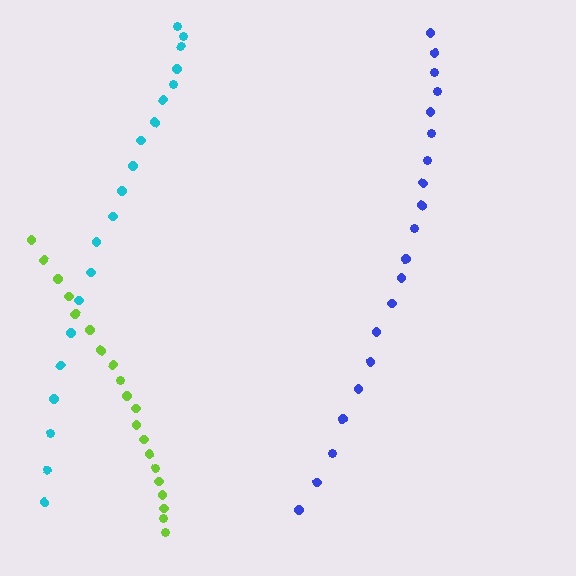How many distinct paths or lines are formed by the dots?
There are 3 distinct paths.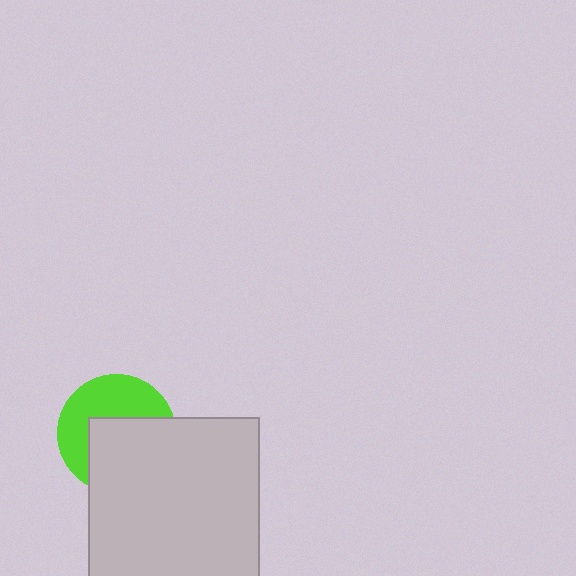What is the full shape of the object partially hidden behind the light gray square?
The partially hidden object is a lime circle.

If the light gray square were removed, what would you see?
You would see the complete lime circle.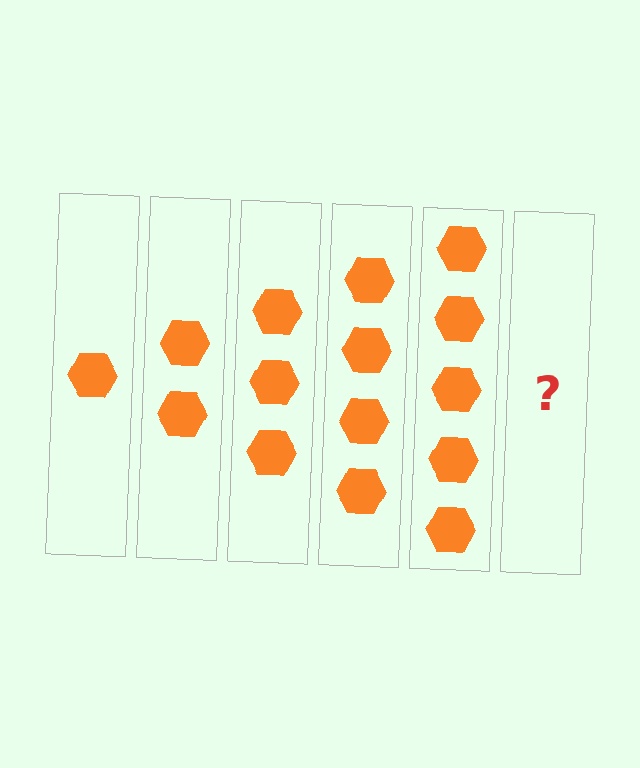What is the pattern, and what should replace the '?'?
The pattern is that each step adds one more hexagon. The '?' should be 6 hexagons.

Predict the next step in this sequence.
The next step is 6 hexagons.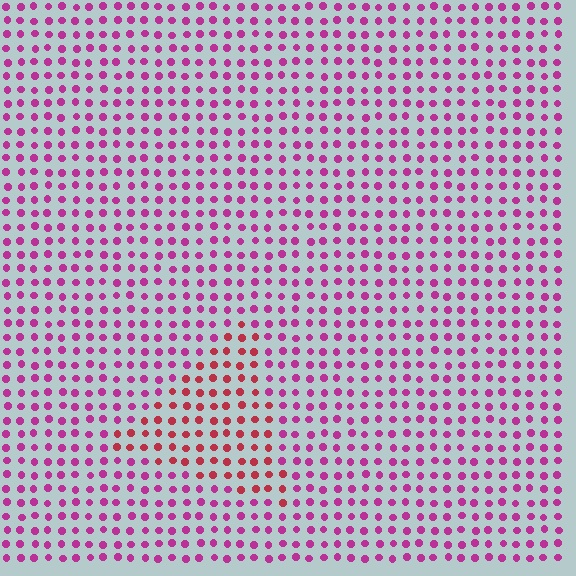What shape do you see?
I see a triangle.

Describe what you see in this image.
The image is filled with small magenta elements in a uniform arrangement. A triangle-shaped region is visible where the elements are tinted to a slightly different hue, forming a subtle color boundary.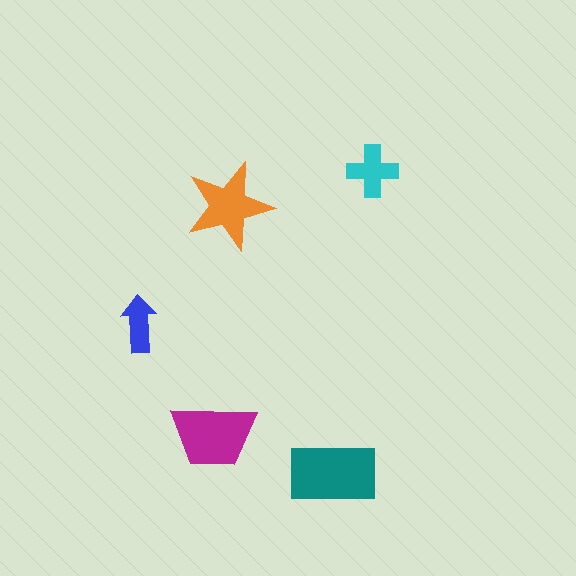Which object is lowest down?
The teal rectangle is bottommost.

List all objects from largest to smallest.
The teal rectangle, the magenta trapezoid, the orange star, the cyan cross, the blue arrow.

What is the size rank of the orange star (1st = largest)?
3rd.